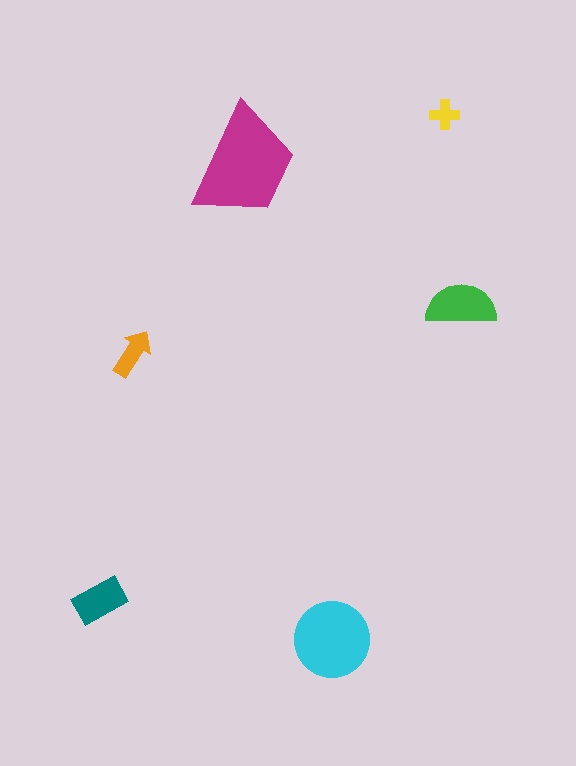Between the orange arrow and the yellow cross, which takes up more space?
The orange arrow.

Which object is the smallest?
The yellow cross.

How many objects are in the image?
There are 6 objects in the image.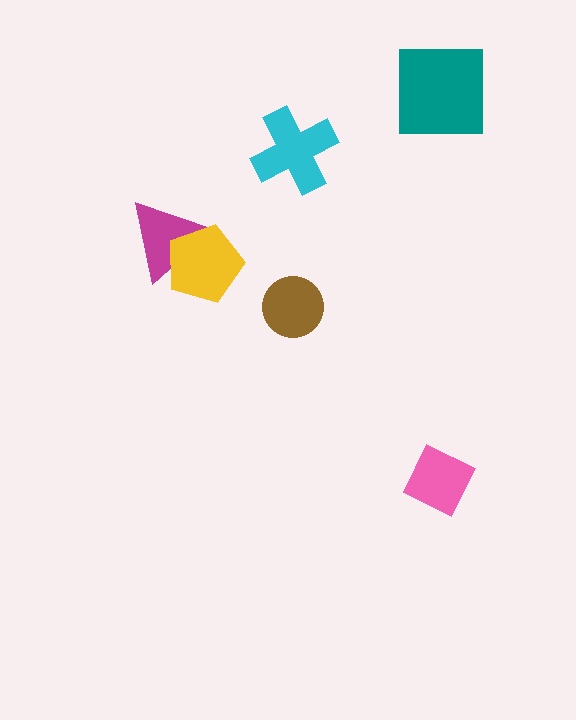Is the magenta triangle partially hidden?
Yes, it is partially covered by another shape.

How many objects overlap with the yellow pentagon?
1 object overlaps with the yellow pentagon.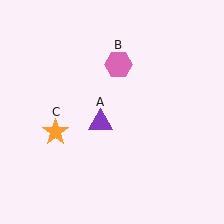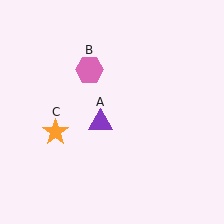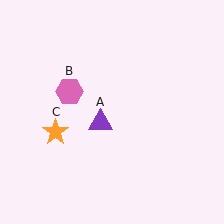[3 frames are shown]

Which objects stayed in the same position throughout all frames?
Purple triangle (object A) and orange star (object C) remained stationary.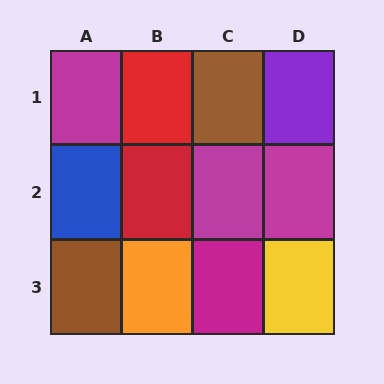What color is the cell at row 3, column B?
Orange.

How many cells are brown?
2 cells are brown.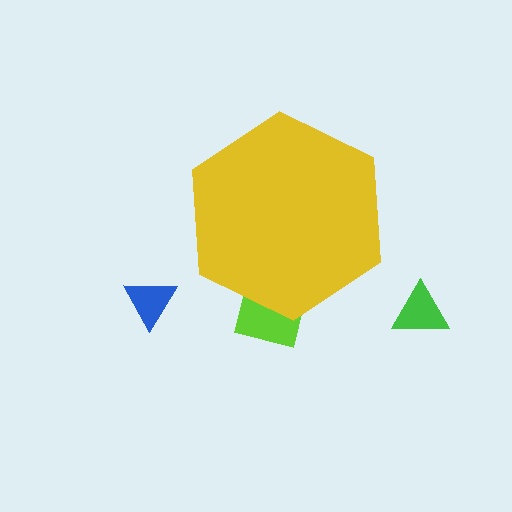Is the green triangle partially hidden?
No, the green triangle is fully visible.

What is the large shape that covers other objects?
A yellow hexagon.